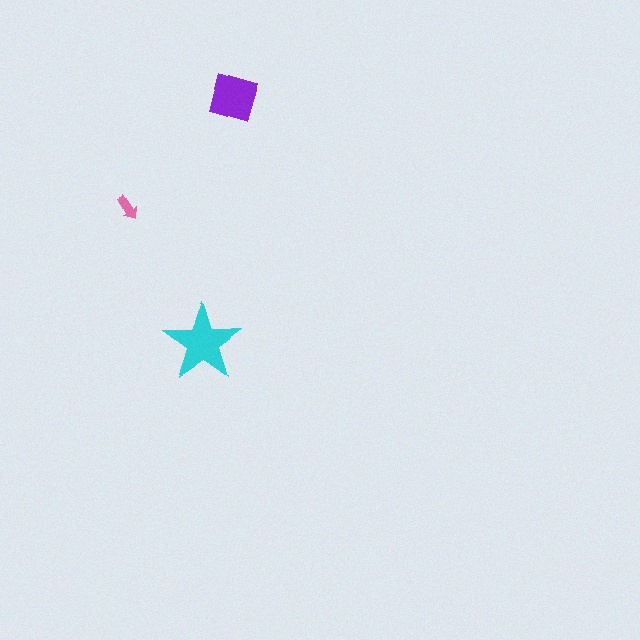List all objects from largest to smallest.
The cyan star, the purple square, the pink arrow.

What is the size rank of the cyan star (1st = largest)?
1st.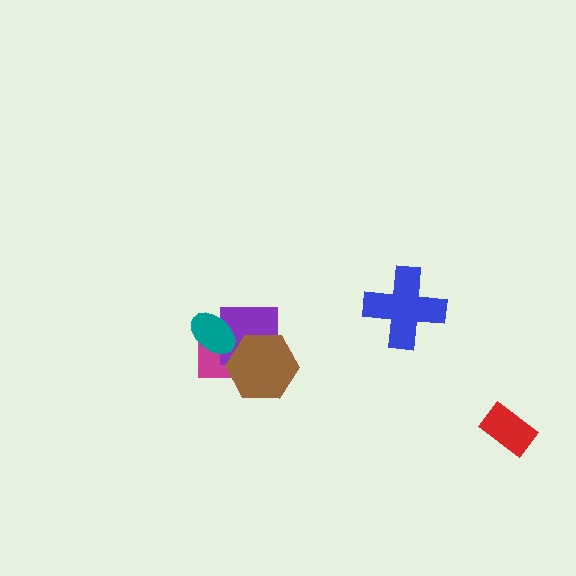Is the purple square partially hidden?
Yes, it is partially covered by another shape.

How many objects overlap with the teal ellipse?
2 objects overlap with the teal ellipse.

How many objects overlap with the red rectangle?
0 objects overlap with the red rectangle.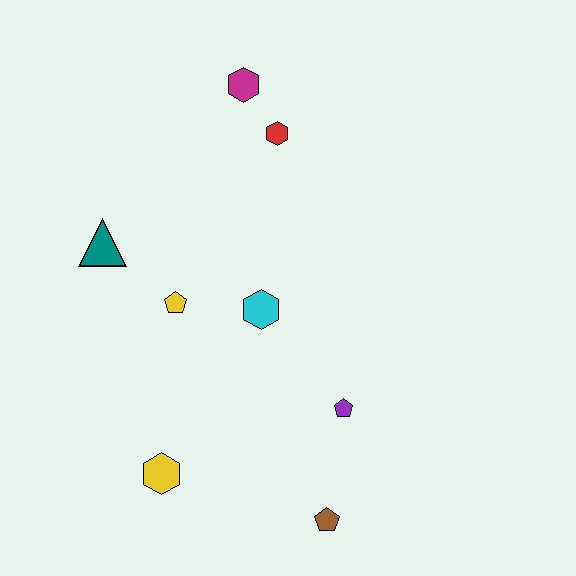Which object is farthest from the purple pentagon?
The magenta hexagon is farthest from the purple pentagon.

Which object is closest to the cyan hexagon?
The yellow pentagon is closest to the cyan hexagon.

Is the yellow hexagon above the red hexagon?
No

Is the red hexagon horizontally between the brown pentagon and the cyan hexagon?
Yes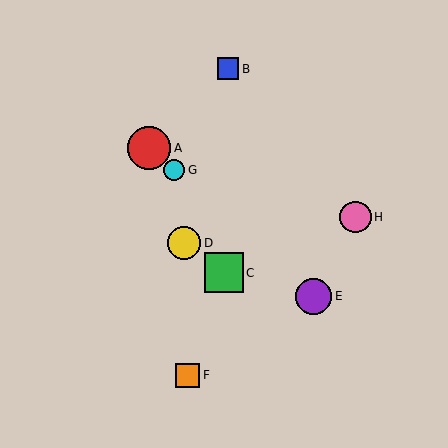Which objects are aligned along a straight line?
Objects A, E, G are aligned along a straight line.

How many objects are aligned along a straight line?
3 objects (A, E, G) are aligned along a straight line.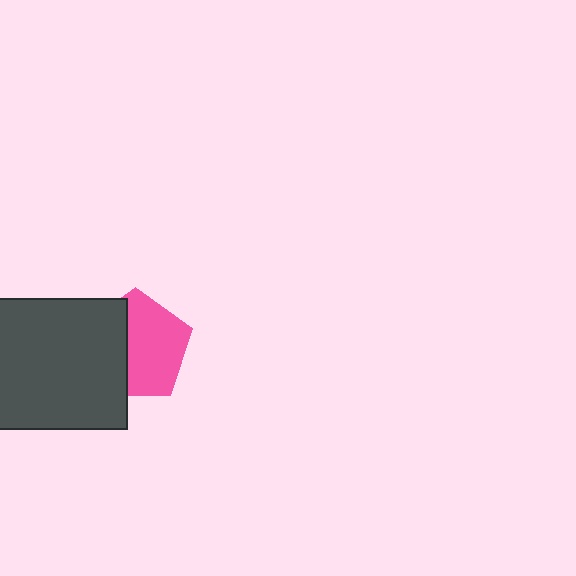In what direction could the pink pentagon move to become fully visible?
The pink pentagon could move right. That would shift it out from behind the dark gray square entirely.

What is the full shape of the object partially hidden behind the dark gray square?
The partially hidden object is a pink pentagon.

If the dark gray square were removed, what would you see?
You would see the complete pink pentagon.